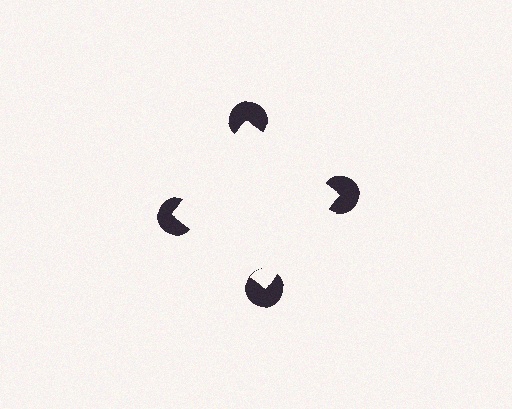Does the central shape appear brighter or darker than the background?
It typically appears slightly brighter than the background, even though no actual brightness change is drawn.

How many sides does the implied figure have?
4 sides.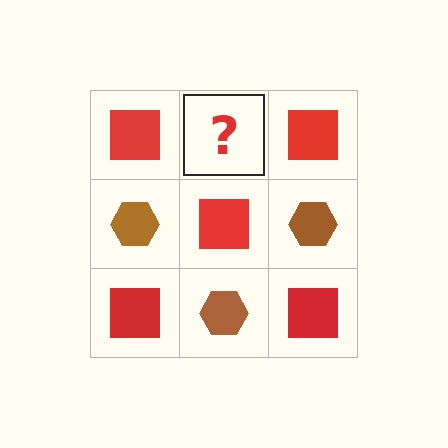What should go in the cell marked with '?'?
The missing cell should contain a brown hexagon.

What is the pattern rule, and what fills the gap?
The rule is that it alternates red square and brown hexagon in a checkerboard pattern. The gap should be filled with a brown hexagon.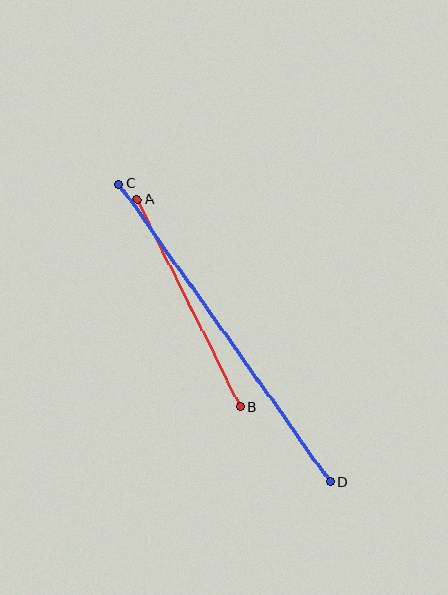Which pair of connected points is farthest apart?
Points C and D are farthest apart.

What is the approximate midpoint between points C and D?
The midpoint is at approximately (224, 333) pixels.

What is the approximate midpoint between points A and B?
The midpoint is at approximately (188, 303) pixels.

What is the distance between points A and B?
The distance is approximately 231 pixels.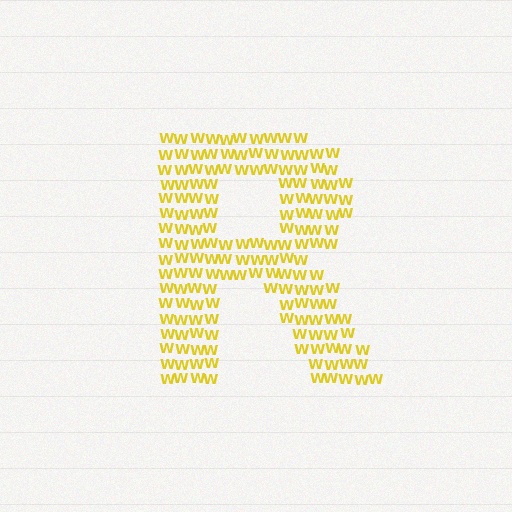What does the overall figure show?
The overall figure shows the letter R.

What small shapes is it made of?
It is made of small letter W's.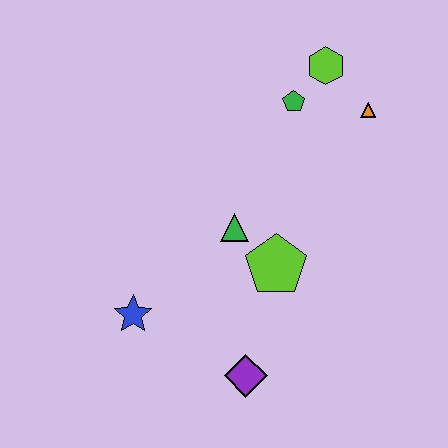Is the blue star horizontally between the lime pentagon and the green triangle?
No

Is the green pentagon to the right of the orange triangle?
No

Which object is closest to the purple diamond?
The lime pentagon is closest to the purple diamond.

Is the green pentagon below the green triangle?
No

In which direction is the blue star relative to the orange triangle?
The blue star is to the left of the orange triangle.